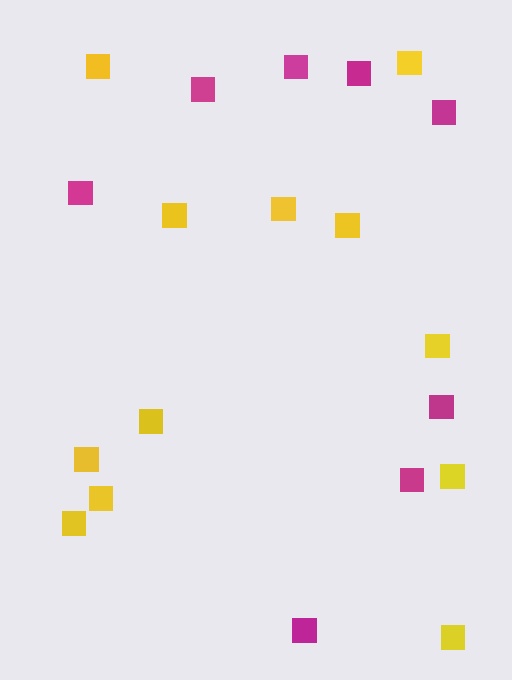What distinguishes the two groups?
There are 2 groups: one group of yellow squares (12) and one group of magenta squares (8).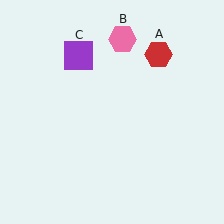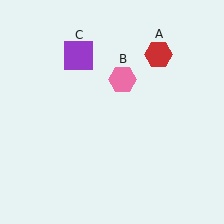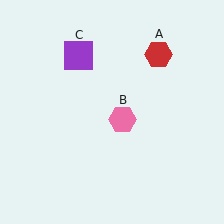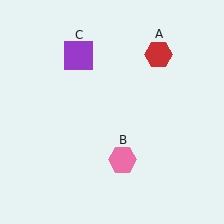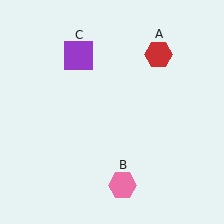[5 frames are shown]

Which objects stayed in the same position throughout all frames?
Red hexagon (object A) and purple square (object C) remained stationary.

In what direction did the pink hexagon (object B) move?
The pink hexagon (object B) moved down.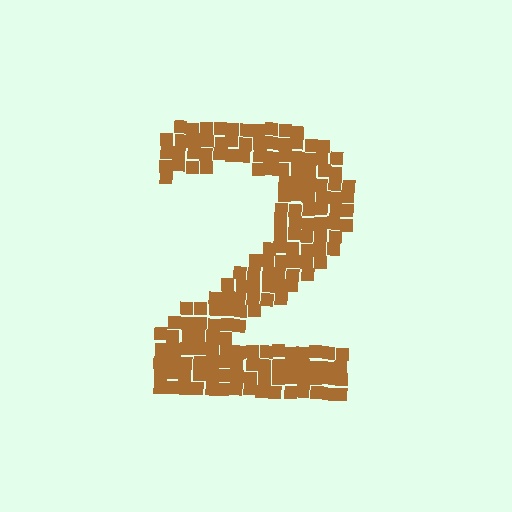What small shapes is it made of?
It is made of small squares.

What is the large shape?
The large shape is the digit 2.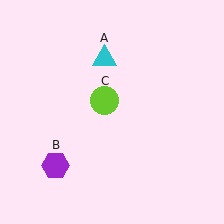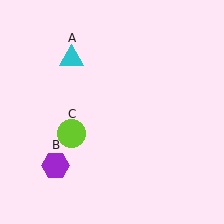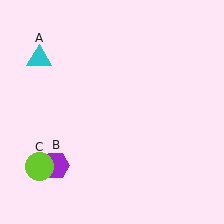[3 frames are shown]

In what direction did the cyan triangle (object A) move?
The cyan triangle (object A) moved left.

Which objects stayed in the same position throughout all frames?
Purple hexagon (object B) remained stationary.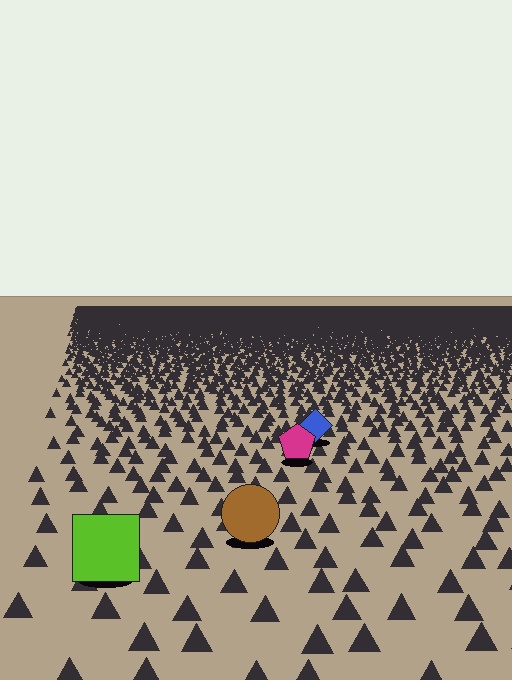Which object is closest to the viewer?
The lime square is closest. The texture marks near it are larger and more spread out.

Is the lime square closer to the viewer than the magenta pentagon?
Yes. The lime square is closer — you can tell from the texture gradient: the ground texture is coarser near it.